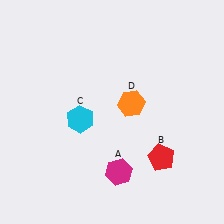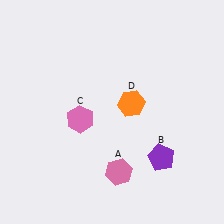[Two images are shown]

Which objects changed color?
A changed from magenta to pink. B changed from red to purple. C changed from cyan to pink.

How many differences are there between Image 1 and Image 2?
There are 3 differences between the two images.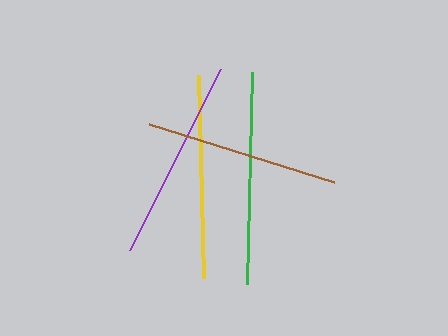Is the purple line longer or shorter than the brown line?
The purple line is longer than the brown line.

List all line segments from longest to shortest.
From longest to shortest: green, yellow, purple, brown.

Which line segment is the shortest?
The brown line is the shortest at approximately 193 pixels.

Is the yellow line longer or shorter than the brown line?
The yellow line is longer than the brown line.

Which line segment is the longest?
The green line is the longest at approximately 212 pixels.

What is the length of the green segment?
The green segment is approximately 212 pixels long.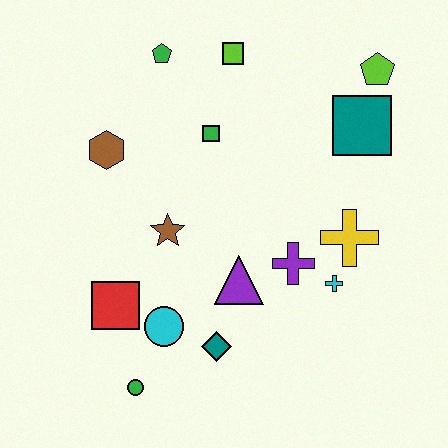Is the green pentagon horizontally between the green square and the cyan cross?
No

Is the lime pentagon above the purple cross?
Yes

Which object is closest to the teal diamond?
The cyan circle is closest to the teal diamond.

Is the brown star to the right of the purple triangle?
No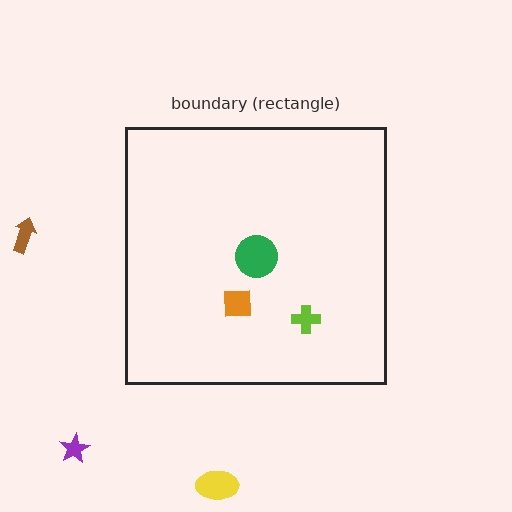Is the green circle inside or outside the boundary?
Inside.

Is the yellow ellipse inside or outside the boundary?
Outside.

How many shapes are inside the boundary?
3 inside, 3 outside.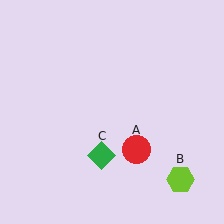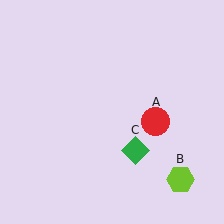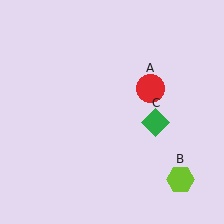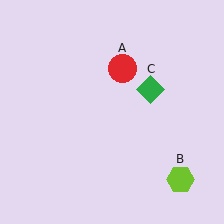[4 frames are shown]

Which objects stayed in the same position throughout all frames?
Lime hexagon (object B) remained stationary.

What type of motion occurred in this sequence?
The red circle (object A), green diamond (object C) rotated counterclockwise around the center of the scene.